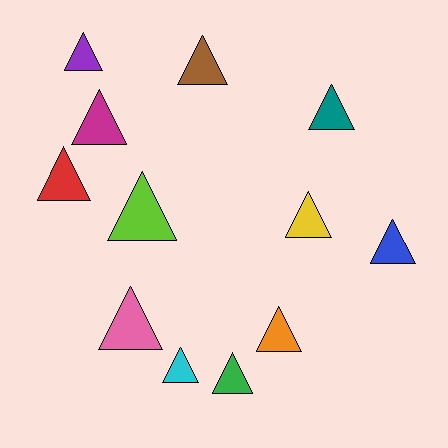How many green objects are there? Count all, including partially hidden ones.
There is 1 green object.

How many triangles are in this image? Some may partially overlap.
There are 12 triangles.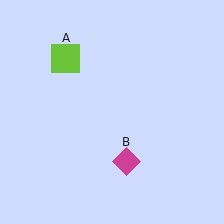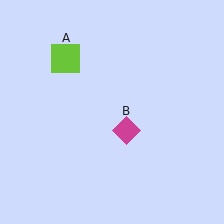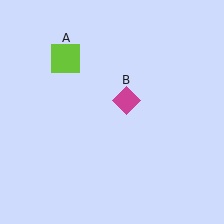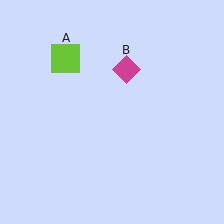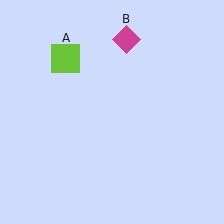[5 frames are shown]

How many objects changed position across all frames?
1 object changed position: magenta diamond (object B).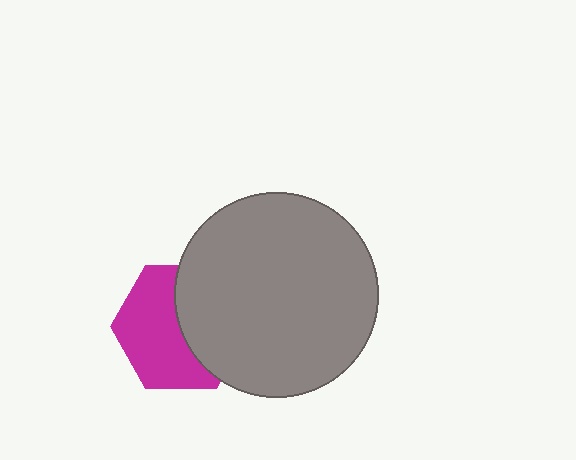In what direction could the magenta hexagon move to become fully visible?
The magenta hexagon could move left. That would shift it out from behind the gray circle entirely.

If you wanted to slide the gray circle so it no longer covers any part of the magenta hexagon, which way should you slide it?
Slide it right — that is the most direct way to separate the two shapes.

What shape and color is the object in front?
The object in front is a gray circle.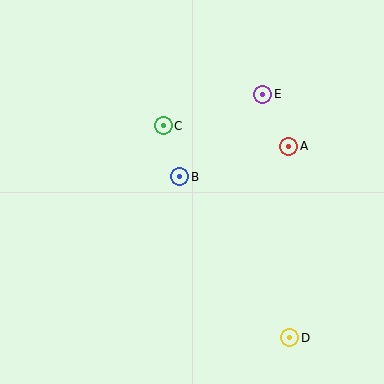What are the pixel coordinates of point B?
Point B is at (180, 177).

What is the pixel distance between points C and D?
The distance between C and D is 247 pixels.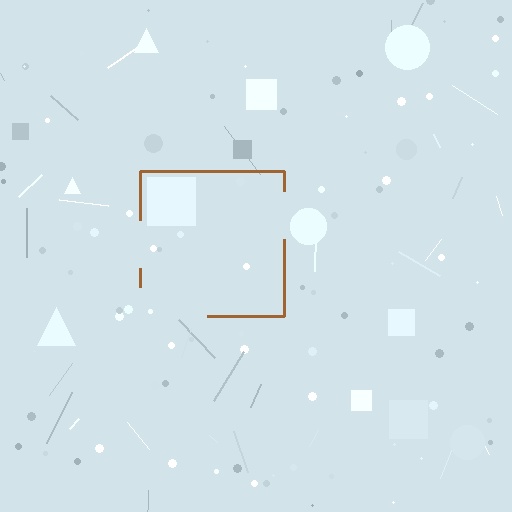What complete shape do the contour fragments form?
The contour fragments form a square.